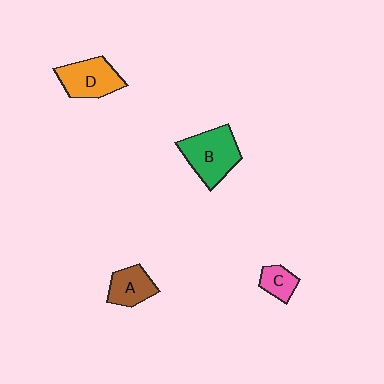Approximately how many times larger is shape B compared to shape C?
Approximately 2.4 times.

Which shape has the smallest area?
Shape C (pink).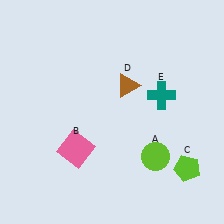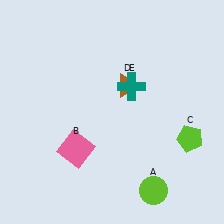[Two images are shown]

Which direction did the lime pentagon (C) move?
The lime pentagon (C) moved up.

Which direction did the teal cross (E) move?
The teal cross (E) moved left.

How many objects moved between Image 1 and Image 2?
3 objects moved between the two images.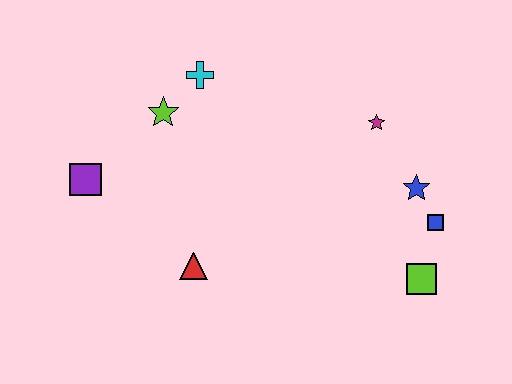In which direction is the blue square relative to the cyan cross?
The blue square is to the right of the cyan cross.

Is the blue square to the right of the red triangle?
Yes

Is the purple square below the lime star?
Yes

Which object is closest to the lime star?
The cyan cross is closest to the lime star.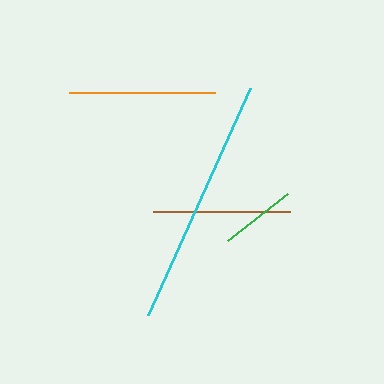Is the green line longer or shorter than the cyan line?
The cyan line is longer than the green line.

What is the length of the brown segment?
The brown segment is approximately 137 pixels long.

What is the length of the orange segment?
The orange segment is approximately 146 pixels long.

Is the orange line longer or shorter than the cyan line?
The cyan line is longer than the orange line.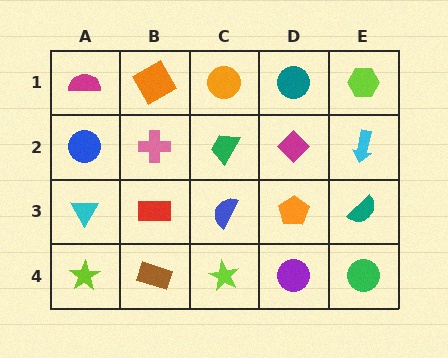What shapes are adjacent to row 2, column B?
An orange square (row 1, column B), a red rectangle (row 3, column B), a blue circle (row 2, column A), a green trapezoid (row 2, column C).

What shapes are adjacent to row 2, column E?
A lime hexagon (row 1, column E), a teal semicircle (row 3, column E), a magenta diamond (row 2, column D).